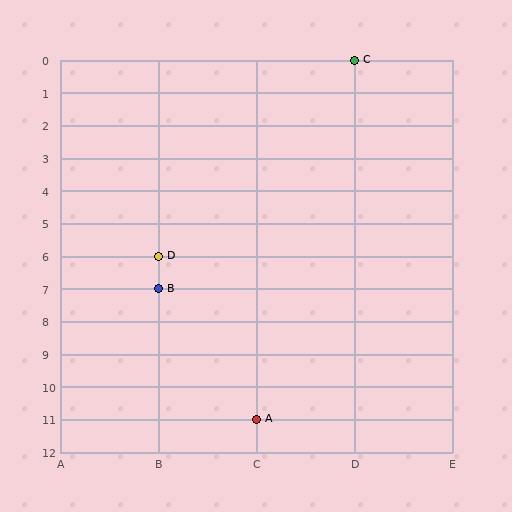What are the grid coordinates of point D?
Point D is at grid coordinates (B, 6).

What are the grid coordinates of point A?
Point A is at grid coordinates (C, 11).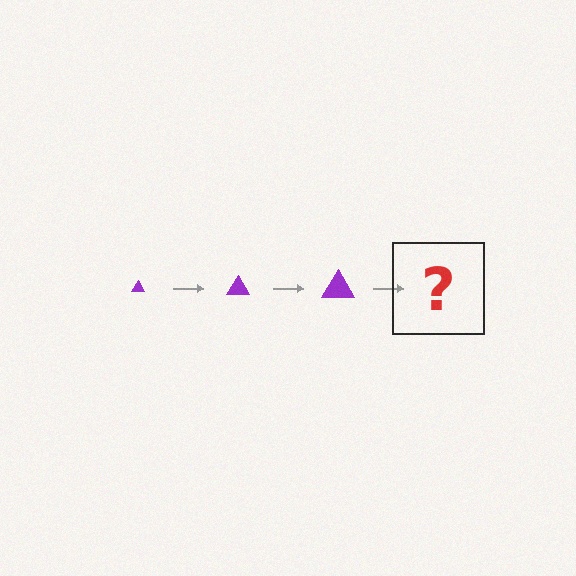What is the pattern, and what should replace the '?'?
The pattern is that the triangle gets progressively larger each step. The '?' should be a purple triangle, larger than the previous one.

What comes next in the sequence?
The next element should be a purple triangle, larger than the previous one.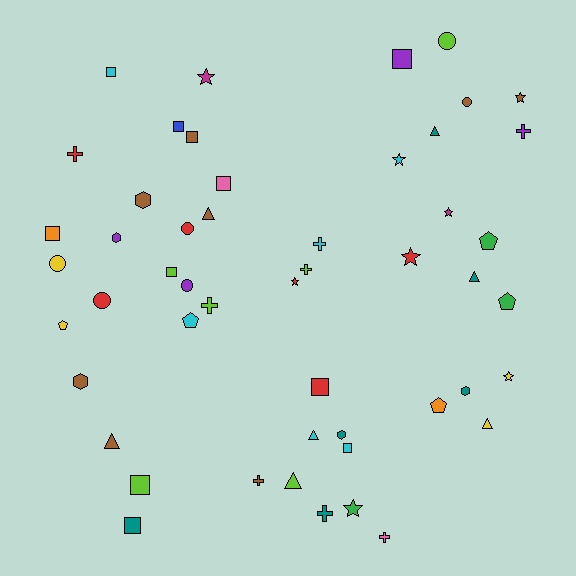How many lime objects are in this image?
There are 6 lime objects.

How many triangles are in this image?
There are 7 triangles.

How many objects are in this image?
There are 50 objects.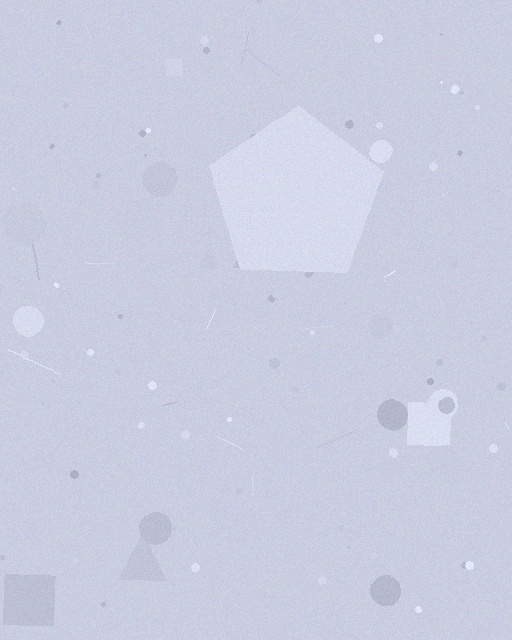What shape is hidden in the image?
A pentagon is hidden in the image.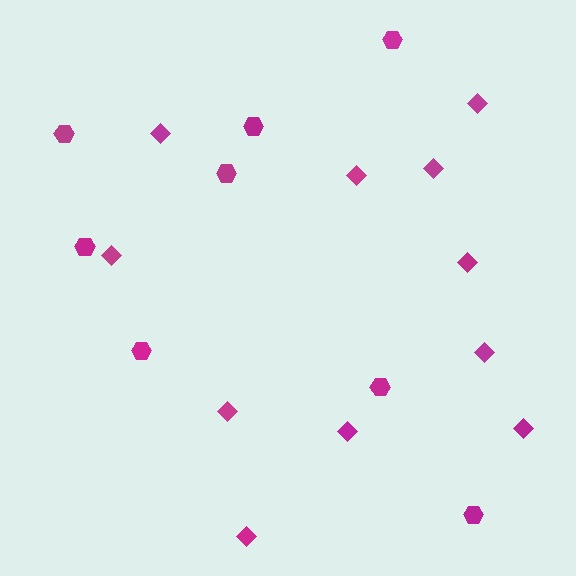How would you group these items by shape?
There are 2 groups: one group of hexagons (8) and one group of diamonds (11).